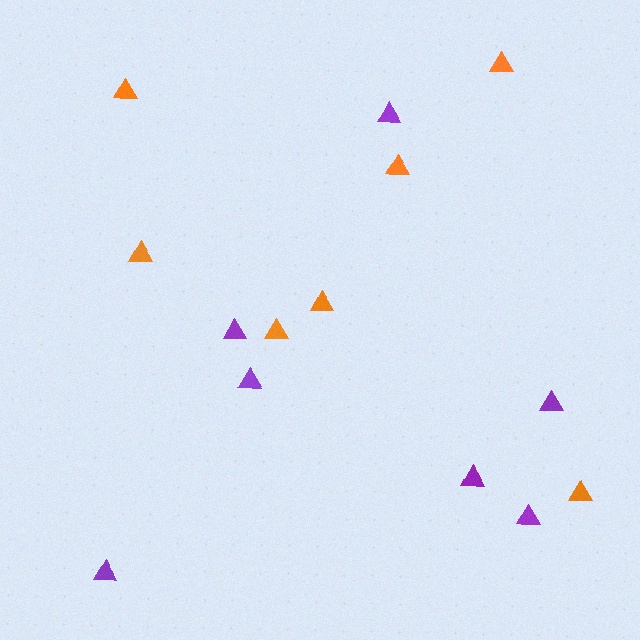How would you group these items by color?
There are 2 groups: one group of orange triangles (7) and one group of purple triangles (7).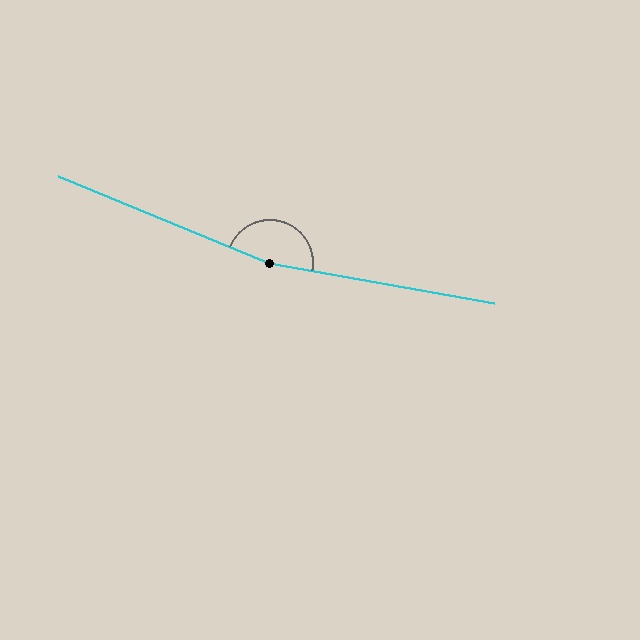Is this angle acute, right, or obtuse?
It is obtuse.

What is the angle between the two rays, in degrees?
Approximately 168 degrees.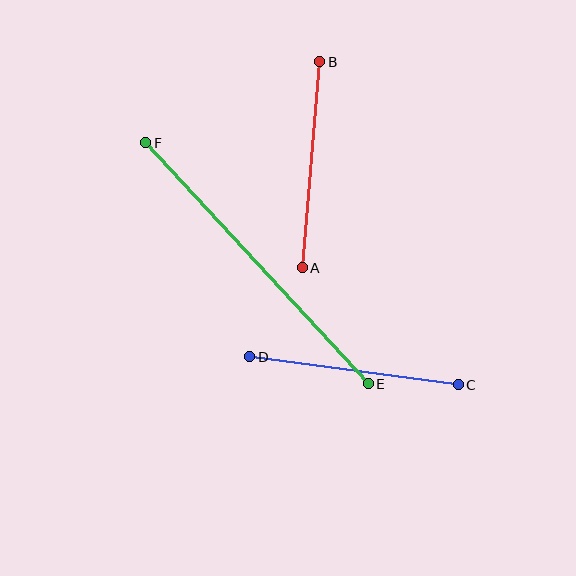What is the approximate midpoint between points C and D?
The midpoint is at approximately (354, 371) pixels.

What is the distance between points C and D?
The distance is approximately 210 pixels.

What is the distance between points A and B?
The distance is approximately 207 pixels.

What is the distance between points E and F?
The distance is approximately 328 pixels.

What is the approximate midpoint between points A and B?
The midpoint is at approximately (311, 165) pixels.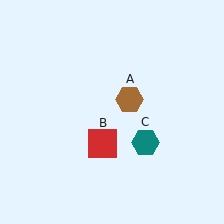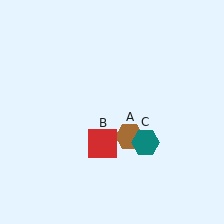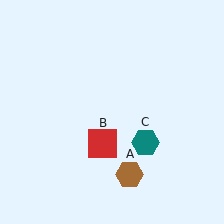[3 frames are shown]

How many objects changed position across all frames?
1 object changed position: brown hexagon (object A).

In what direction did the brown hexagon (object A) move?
The brown hexagon (object A) moved down.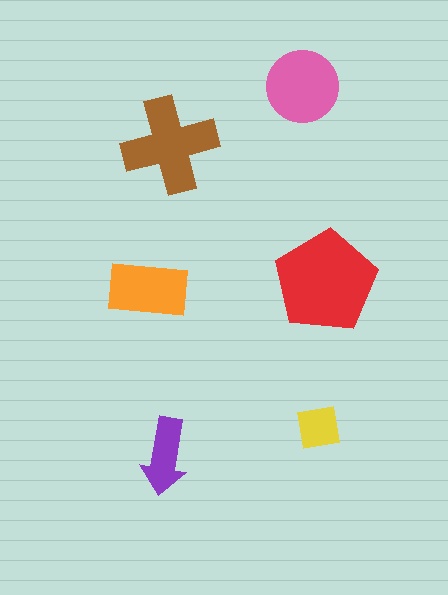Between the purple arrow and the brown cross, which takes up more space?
The brown cross.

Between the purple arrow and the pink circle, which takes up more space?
The pink circle.